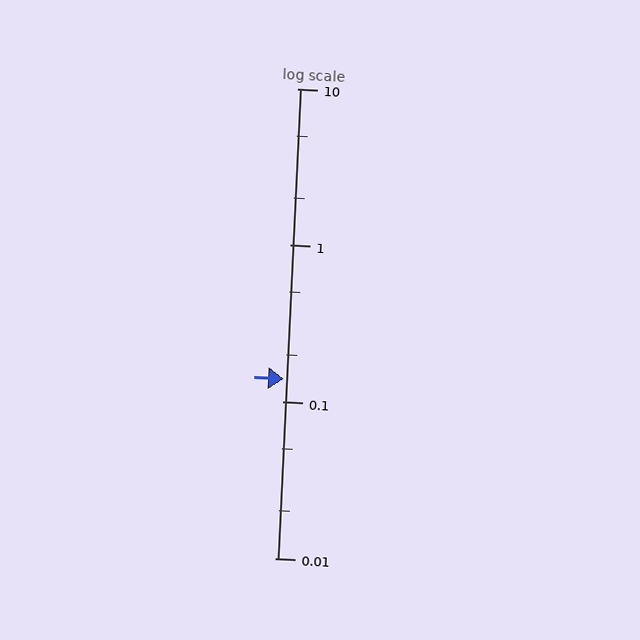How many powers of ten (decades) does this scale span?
The scale spans 3 decades, from 0.01 to 10.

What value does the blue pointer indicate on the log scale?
The pointer indicates approximately 0.14.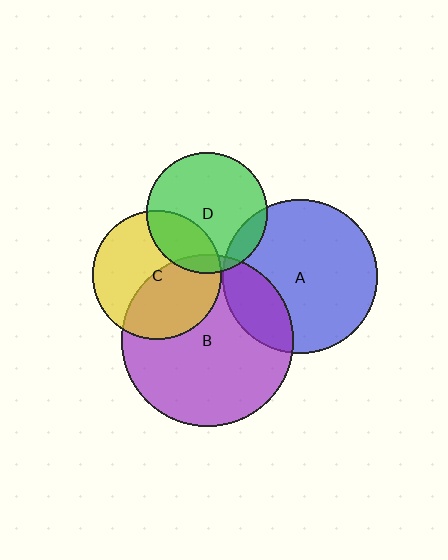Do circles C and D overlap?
Yes.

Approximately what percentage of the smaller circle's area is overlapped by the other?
Approximately 25%.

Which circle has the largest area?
Circle B (purple).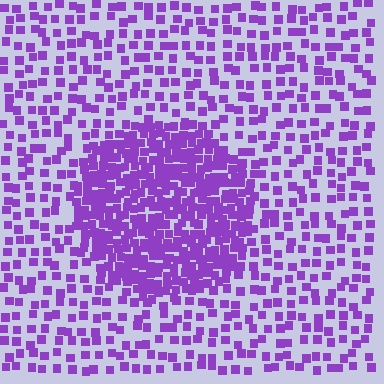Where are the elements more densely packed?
The elements are more densely packed inside the circle boundary.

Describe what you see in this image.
The image contains small purple elements arranged at two different densities. A circle-shaped region is visible where the elements are more densely packed than the surrounding area.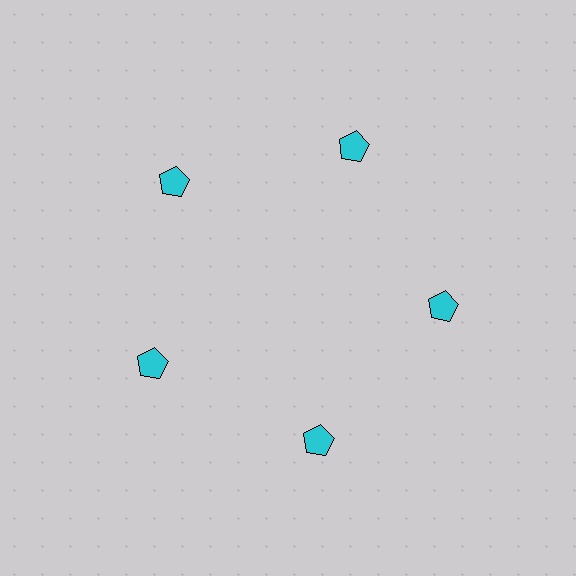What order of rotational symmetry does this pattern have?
This pattern has 5-fold rotational symmetry.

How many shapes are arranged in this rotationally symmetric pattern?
There are 5 shapes, arranged in 5 groups of 1.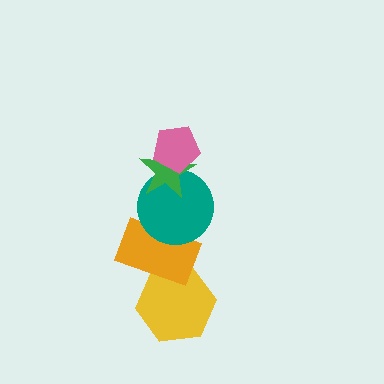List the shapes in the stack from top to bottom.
From top to bottom: the pink pentagon, the green star, the teal circle, the orange rectangle, the yellow hexagon.